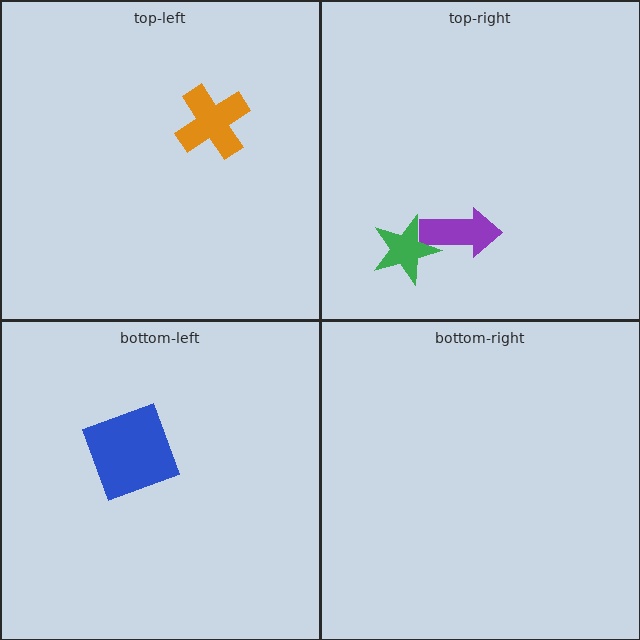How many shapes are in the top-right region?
2.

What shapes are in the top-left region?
The orange cross.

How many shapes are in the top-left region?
1.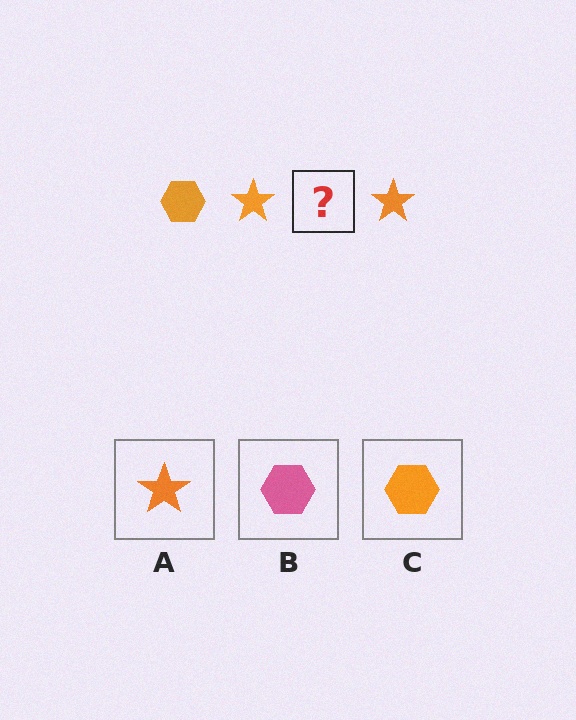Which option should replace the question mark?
Option C.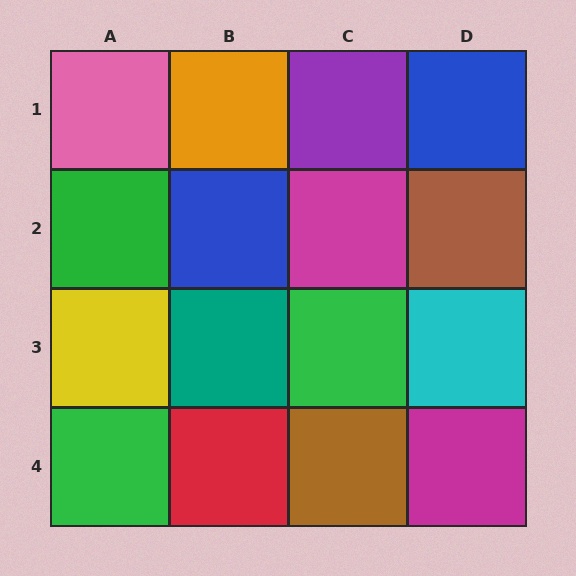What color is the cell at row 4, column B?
Red.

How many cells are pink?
1 cell is pink.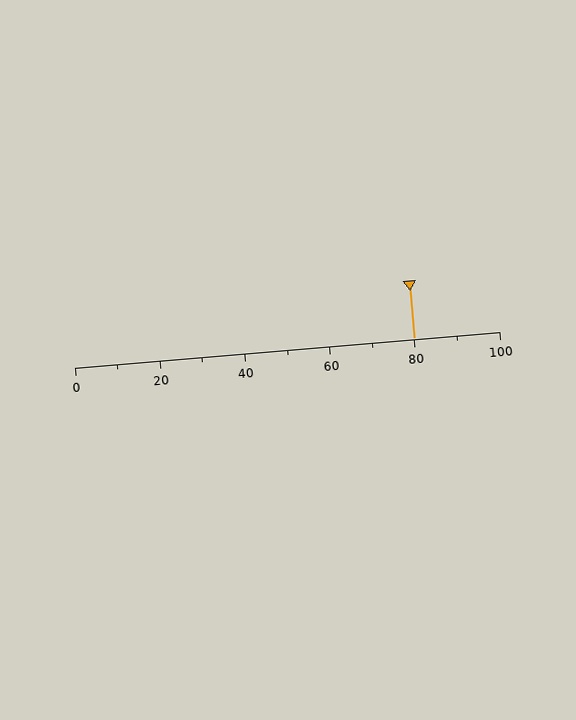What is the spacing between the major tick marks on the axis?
The major ticks are spaced 20 apart.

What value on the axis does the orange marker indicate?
The marker indicates approximately 80.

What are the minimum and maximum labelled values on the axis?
The axis runs from 0 to 100.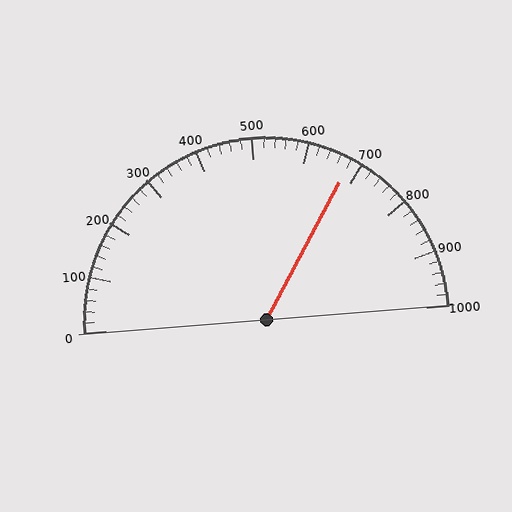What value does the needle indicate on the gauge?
The needle indicates approximately 680.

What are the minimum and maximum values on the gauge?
The gauge ranges from 0 to 1000.